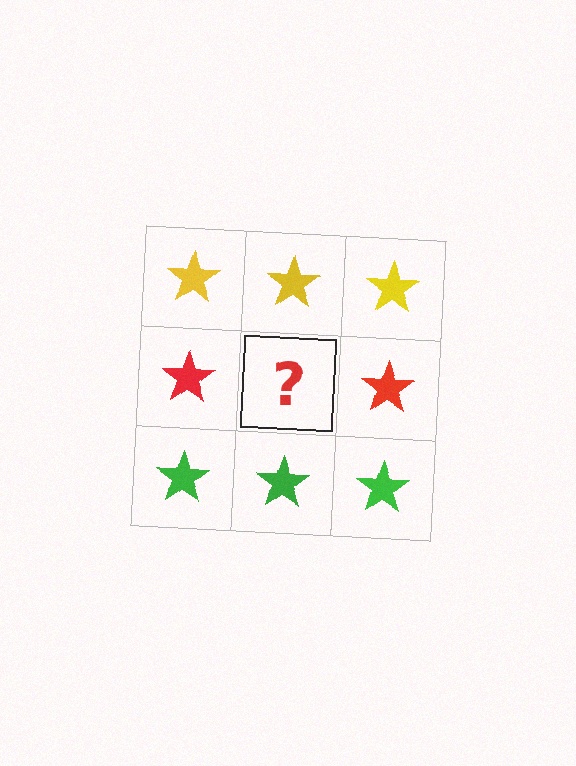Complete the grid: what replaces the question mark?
The question mark should be replaced with a red star.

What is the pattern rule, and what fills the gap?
The rule is that each row has a consistent color. The gap should be filled with a red star.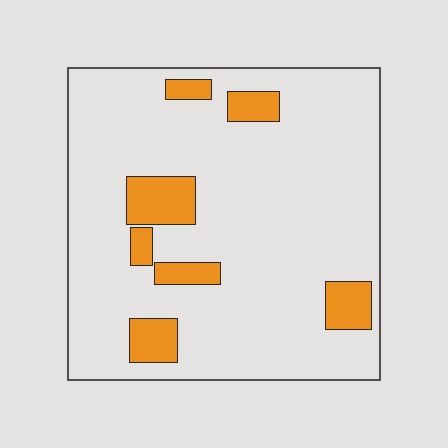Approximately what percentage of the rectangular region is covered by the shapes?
Approximately 15%.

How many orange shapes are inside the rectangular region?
7.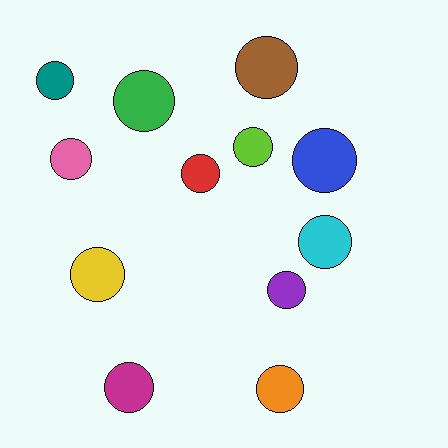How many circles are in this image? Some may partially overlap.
There are 12 circles.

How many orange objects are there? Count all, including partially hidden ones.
There is 1 orange object.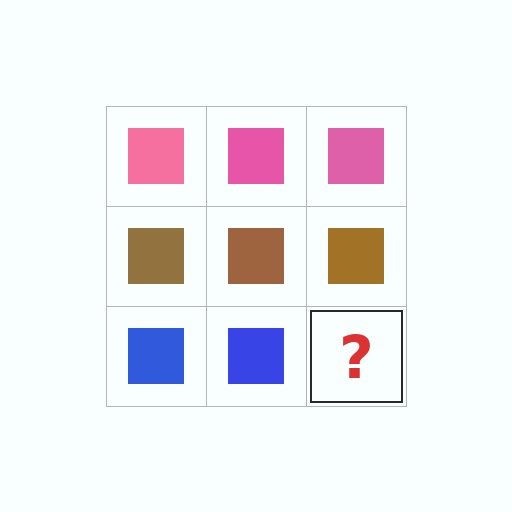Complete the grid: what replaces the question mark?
The question mark should be replaced with a blue square.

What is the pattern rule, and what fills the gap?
The rule is that each row has a consistent color. The gap should be filled with a blue square.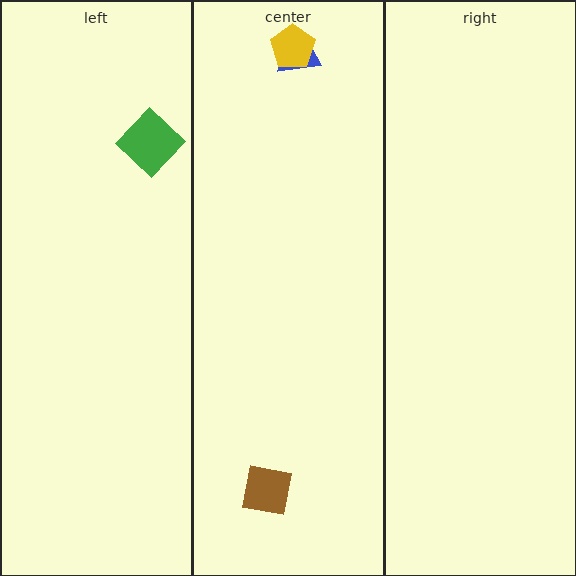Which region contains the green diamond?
The left region.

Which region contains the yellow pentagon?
The center region.